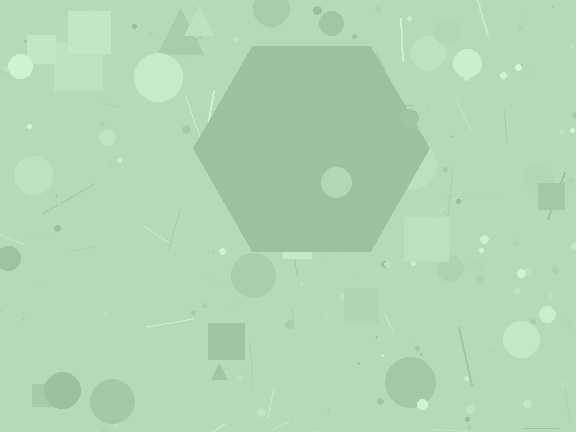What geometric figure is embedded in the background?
A hexagon is embedded in the background.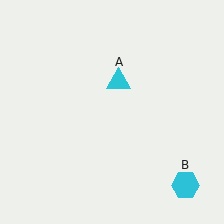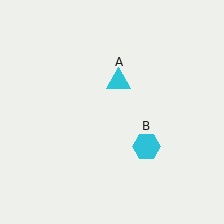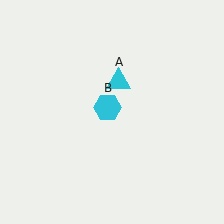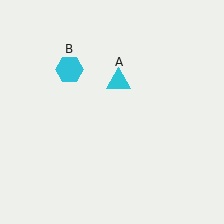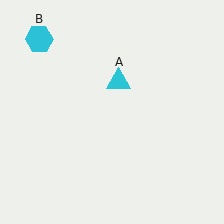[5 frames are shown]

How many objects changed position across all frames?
1 object changed position: cyan hexagon (object B).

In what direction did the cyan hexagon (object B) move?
The cyan hexagon (object B) moved up and to the left.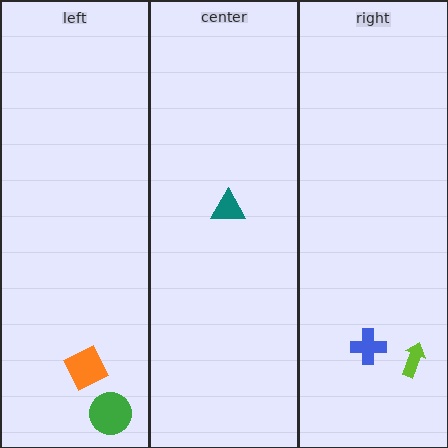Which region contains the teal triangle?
The center region.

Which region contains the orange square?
The left region.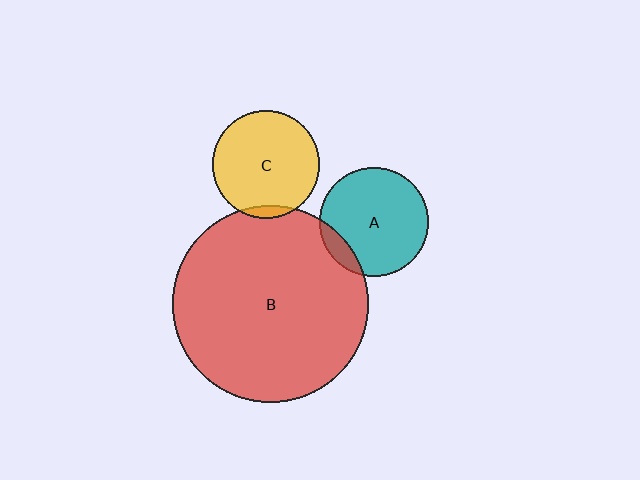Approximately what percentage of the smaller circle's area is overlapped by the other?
Approximately 5%.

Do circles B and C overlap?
Yes.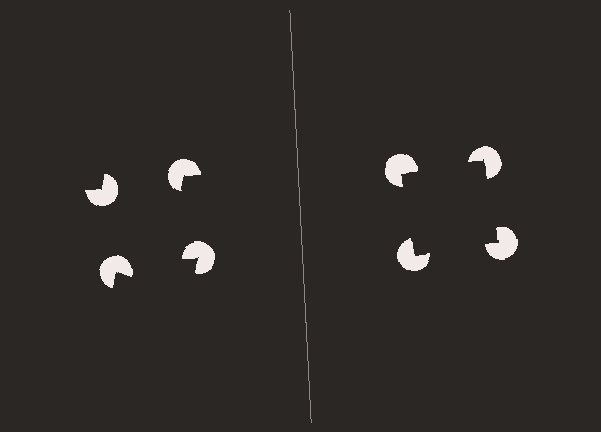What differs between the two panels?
The pac-man discs are positioned identically on both sides; only the wedge orientations differ. On the right they align to a square; on the left they are misaligned.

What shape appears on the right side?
An illusory square.